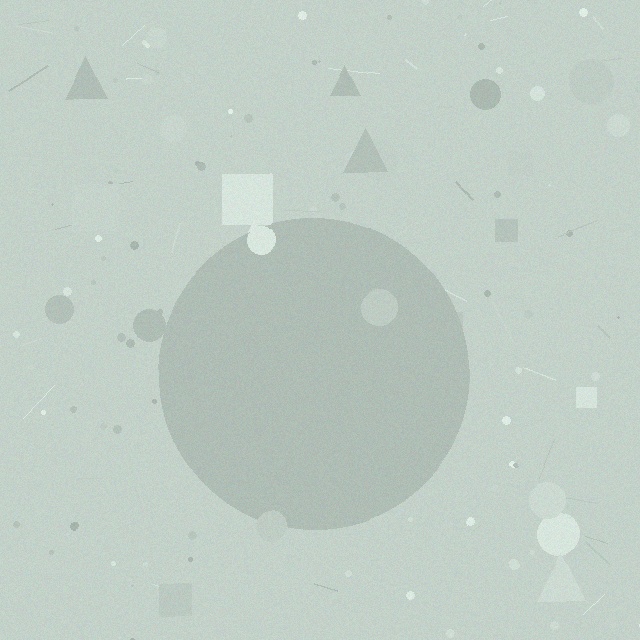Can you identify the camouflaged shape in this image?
The camouflaged shape is a circle.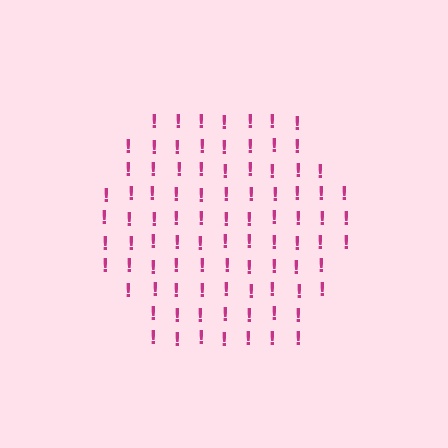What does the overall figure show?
The overall figure shows a hexagon.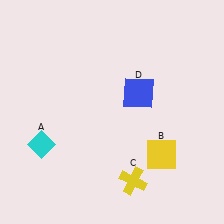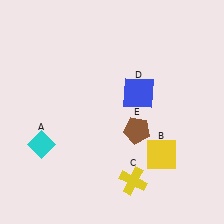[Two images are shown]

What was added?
A brown pentagon (E) was added in Image 2.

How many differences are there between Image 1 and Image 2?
There is 1 difference between the two images.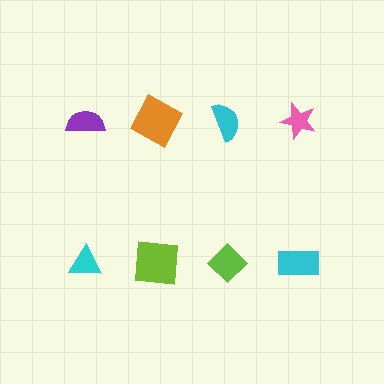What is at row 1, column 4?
A pink star.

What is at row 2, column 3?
A lime diamond.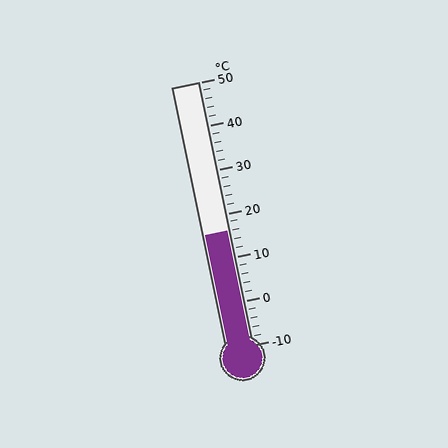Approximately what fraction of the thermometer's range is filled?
The thermometer is filled to approximately 45% of its range.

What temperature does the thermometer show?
The thermometer shows approximately 16°C.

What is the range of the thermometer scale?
The thermometer scale ranges from -10°C to 50°C.